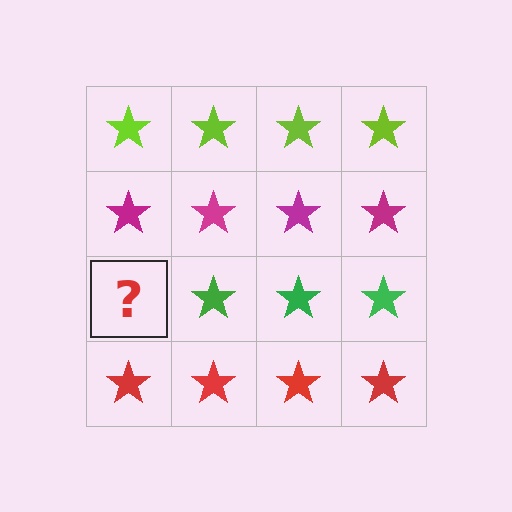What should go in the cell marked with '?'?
The missing cell should contain a green star.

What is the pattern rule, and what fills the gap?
The rule is that each row has a consistent color. The gap should be filled with a green star.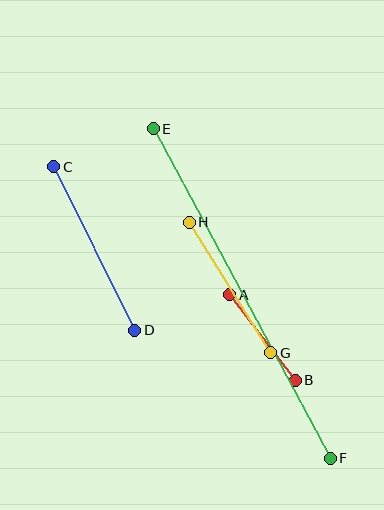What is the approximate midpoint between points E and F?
The midpoint is at approximately (242, 293) pixels.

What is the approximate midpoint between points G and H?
The midpoint is at approximately (230, 287) pixels.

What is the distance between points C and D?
The distance is approximately 182 pixels.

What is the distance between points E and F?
The distance is approximately 374 pixels.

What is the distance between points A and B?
The distance is approximately 108 pixels.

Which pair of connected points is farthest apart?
Points E and F are farthest apart.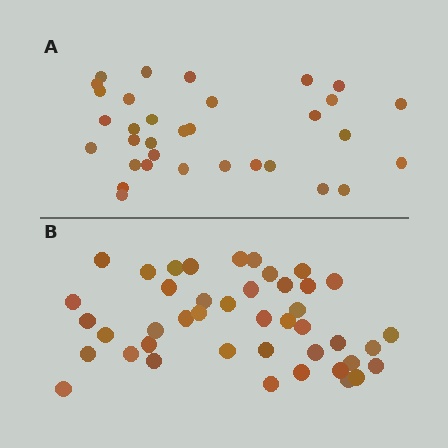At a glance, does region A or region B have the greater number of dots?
Region B (the bottom region) has more dots.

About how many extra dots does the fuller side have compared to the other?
Region B has roughly 10 or so more dots than region A.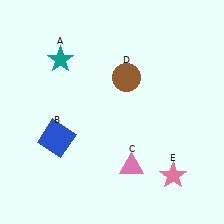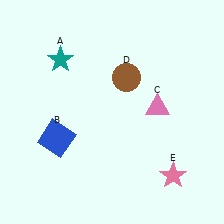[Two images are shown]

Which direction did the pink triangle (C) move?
The pink triangle (C) moved up.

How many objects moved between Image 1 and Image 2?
1 object moved between the two images.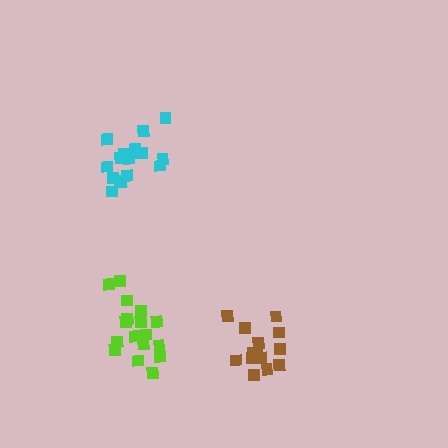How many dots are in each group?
Group 1: 14 dots, Group 2: 17 dots, Group 3: 17 dots (48 total).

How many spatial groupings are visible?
There are 3 spatial groupings.